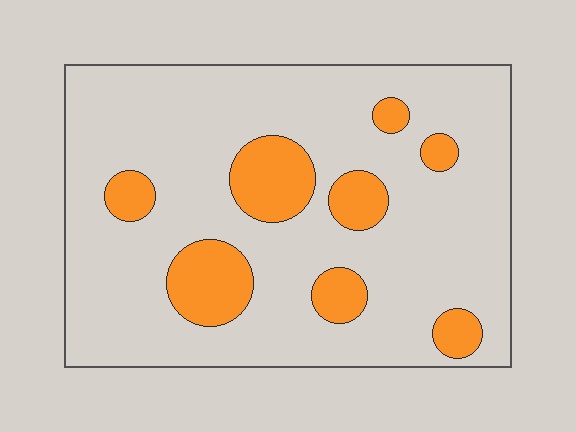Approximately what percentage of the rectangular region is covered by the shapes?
Approximately 20%.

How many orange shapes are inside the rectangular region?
8.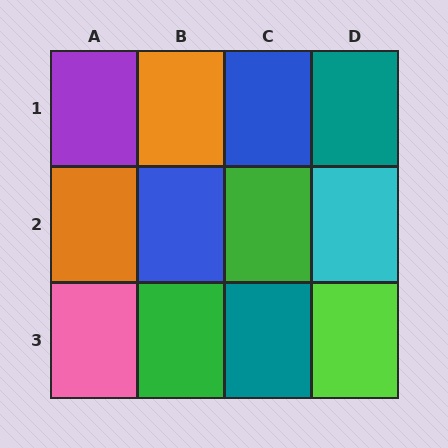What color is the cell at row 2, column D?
Cyan.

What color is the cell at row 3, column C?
Teal.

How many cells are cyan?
1 cell is cyan.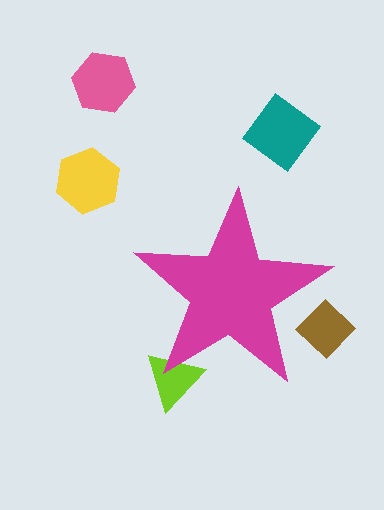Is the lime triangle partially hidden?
Yes, the lime triangle is partially hidden behind the magenta star.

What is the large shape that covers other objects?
A magenta star.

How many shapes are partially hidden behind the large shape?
2 shapes are partially hidden.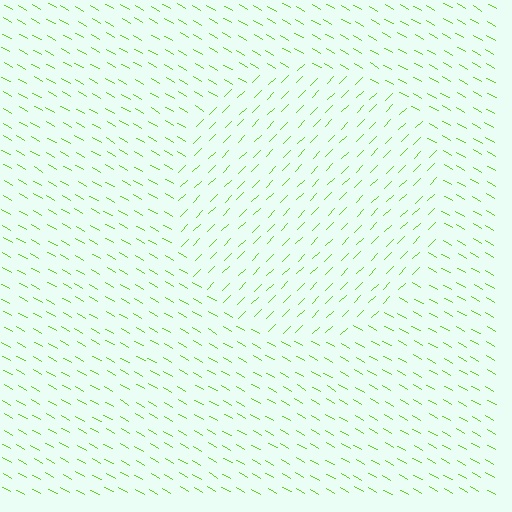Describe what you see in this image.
The image is filled with small lime line segments. A circle region in the image has lines oriented differently from the surrounding lines, creating a visible texture boundary.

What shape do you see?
I see a circle.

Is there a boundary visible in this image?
Yes, there is a texture boundary formed by a change in line orientation.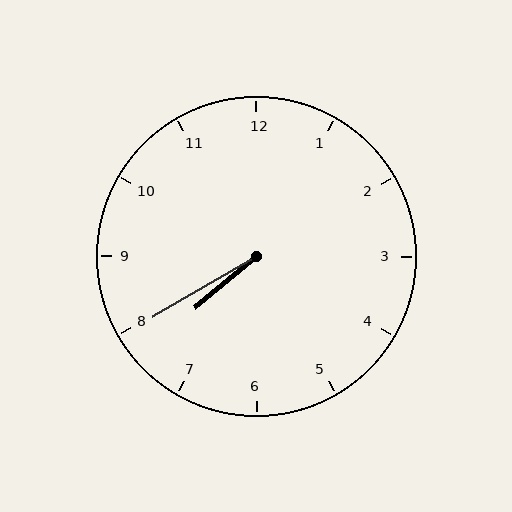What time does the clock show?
7:40.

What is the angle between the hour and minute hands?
Approximately 10 degrees.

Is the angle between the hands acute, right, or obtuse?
It is acute.